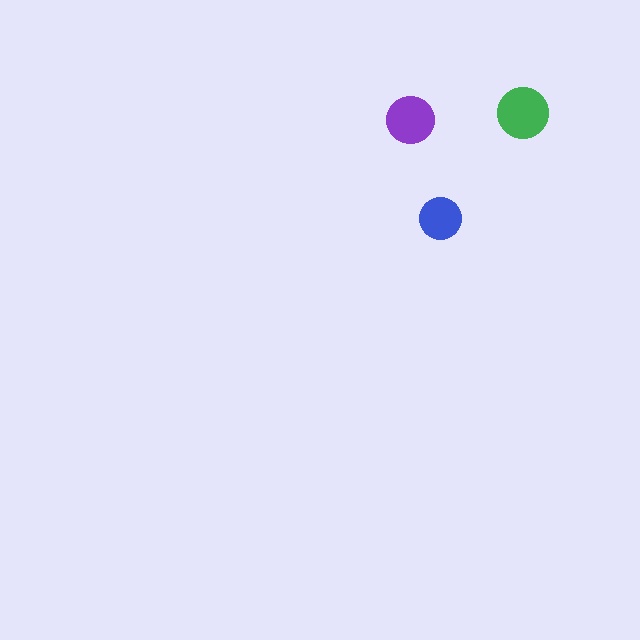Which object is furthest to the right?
The green circle is rightmost.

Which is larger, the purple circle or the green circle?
The green one.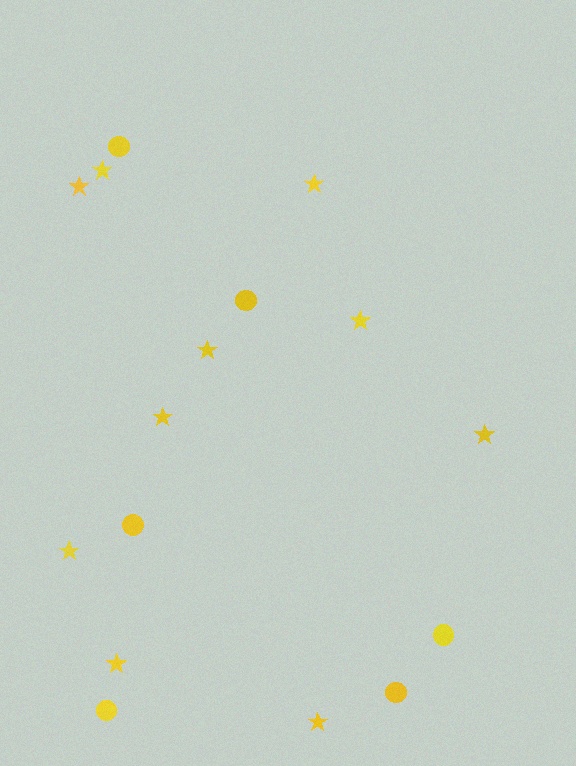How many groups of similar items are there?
There are 2 groups: one group of circles (6) and one group of stars (10).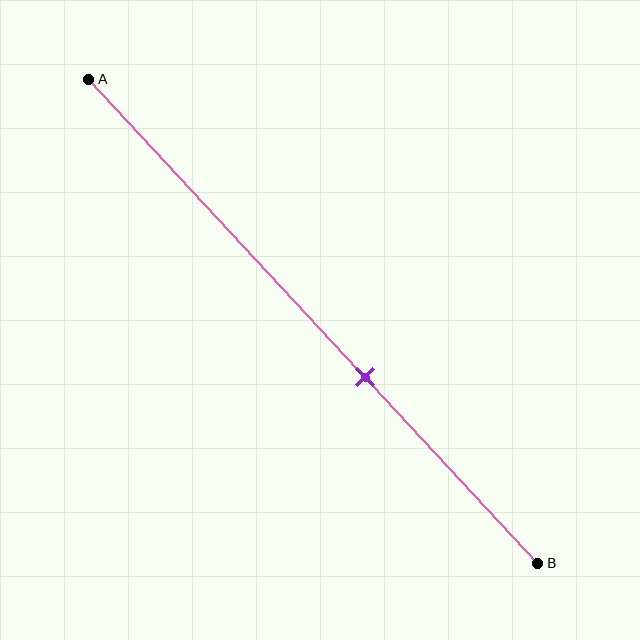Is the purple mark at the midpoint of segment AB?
No, the mark is at about 60% from A, not at the 50% midpoint.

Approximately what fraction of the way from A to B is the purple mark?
The purple mark is approximately 60% of the way from A to B.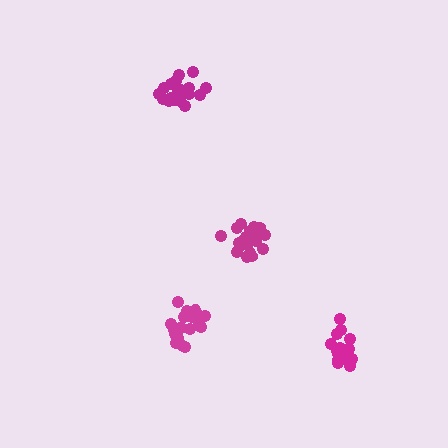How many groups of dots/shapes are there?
There are 4 groups.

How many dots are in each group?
Group 1: 16 dots, Group 2: 20 dots, Group 3: 19 dots, Group 4: 20 dots (75 total).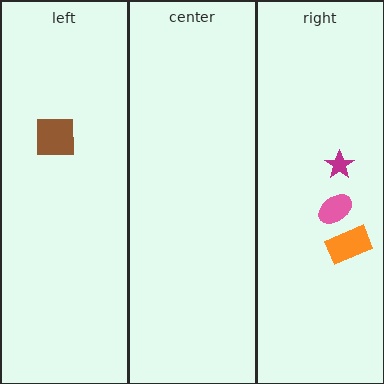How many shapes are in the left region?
1.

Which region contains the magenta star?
The right region.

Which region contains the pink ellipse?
The right region.